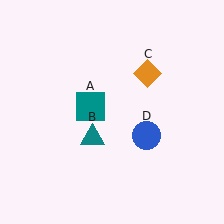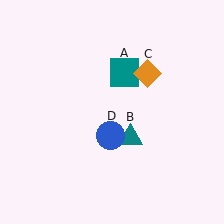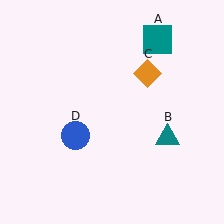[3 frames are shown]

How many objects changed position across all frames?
3 objects changed position: teal square (object A), teal triangle (object B), blue circle (object D).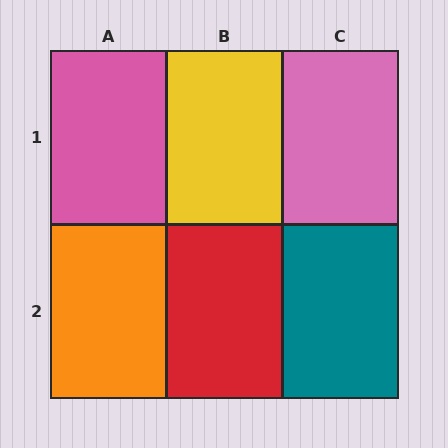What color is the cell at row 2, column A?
Orange.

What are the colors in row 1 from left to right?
Pink, yellow, pink.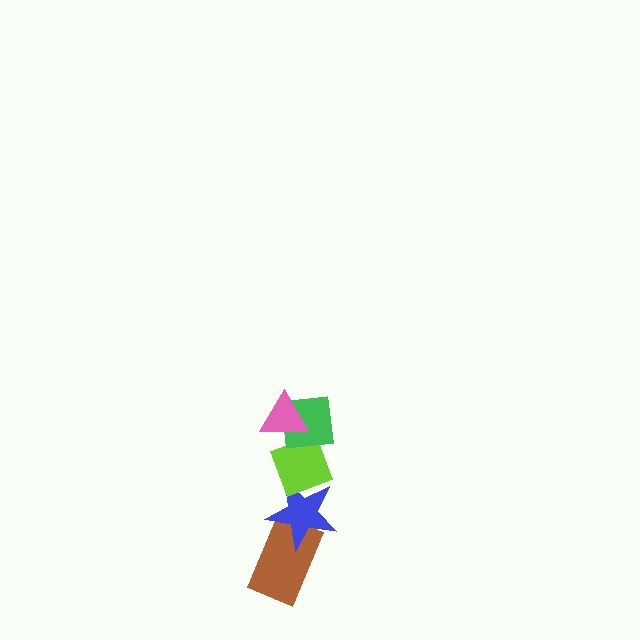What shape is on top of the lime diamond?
The green square is on top of the lime diamond.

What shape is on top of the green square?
The pink triangle is on top of the green square.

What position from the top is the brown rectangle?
The brown rectangle is 5th from the top.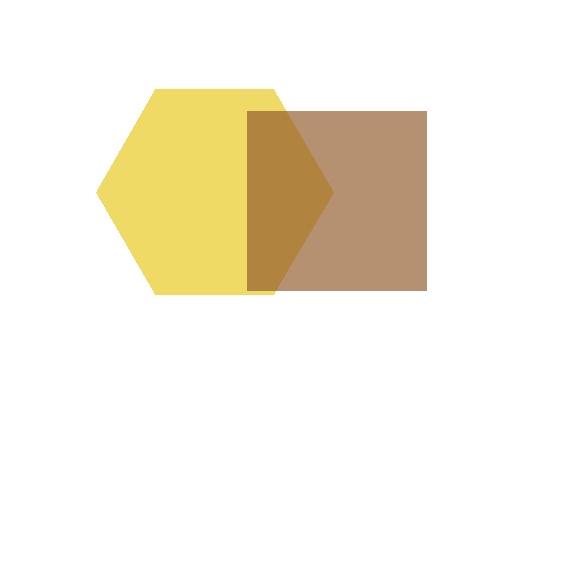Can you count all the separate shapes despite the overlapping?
Yes, there are 2 separate shapes.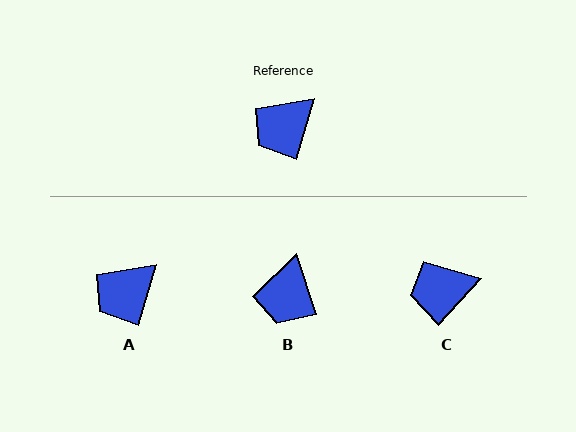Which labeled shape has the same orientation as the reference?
A.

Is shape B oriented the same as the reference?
No, it is off by about 35 degrees.